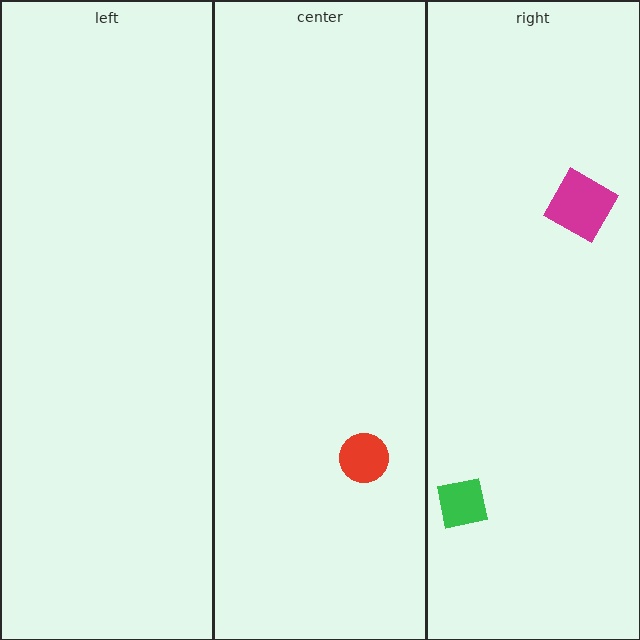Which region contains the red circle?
The center region.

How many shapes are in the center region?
1.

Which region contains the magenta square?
The right region.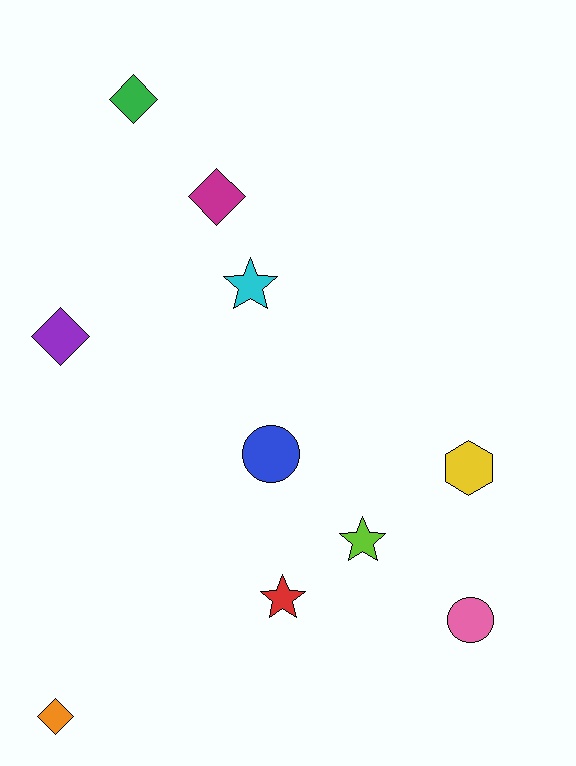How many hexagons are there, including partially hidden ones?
There is 1 hexagon.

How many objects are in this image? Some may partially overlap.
There are 10 objects.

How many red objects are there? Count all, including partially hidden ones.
There is 1 red object.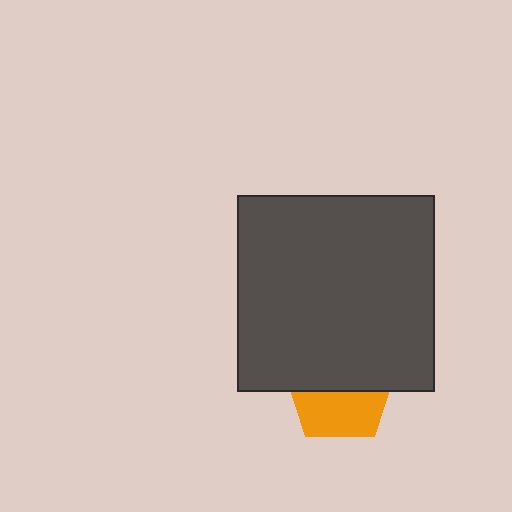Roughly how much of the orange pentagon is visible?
About half of it is visible (roughly 47%).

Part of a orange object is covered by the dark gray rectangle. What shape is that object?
It is a pentagon.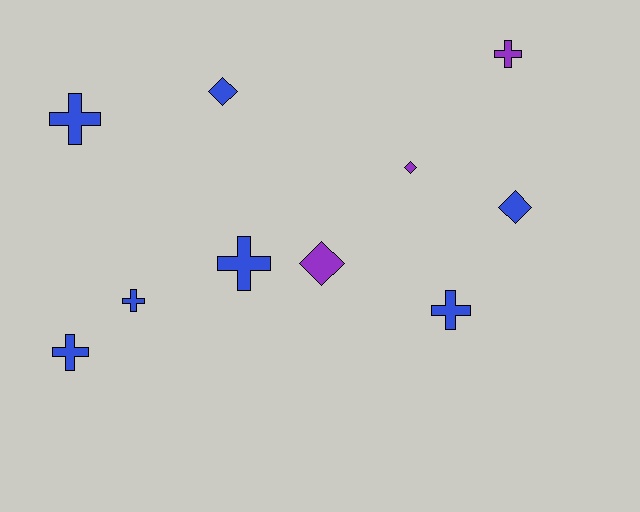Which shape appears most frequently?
Cross, with 6 objects.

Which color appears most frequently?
Blue, with 7 objects.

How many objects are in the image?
There are 10 objects.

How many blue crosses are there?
There are 5 blue crosses.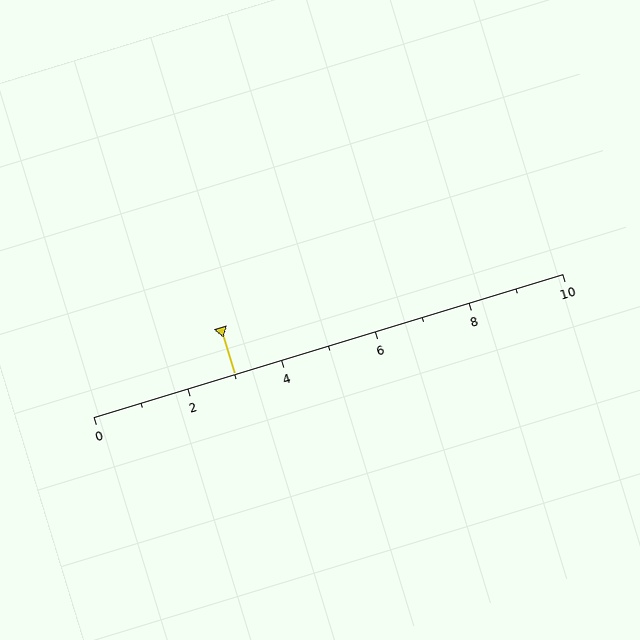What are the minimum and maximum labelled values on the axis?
The axis runs from 0 to 10.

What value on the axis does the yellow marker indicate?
The marker indicates approximately 3.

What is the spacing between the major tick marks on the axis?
The major ticks are spaced 2 apart.